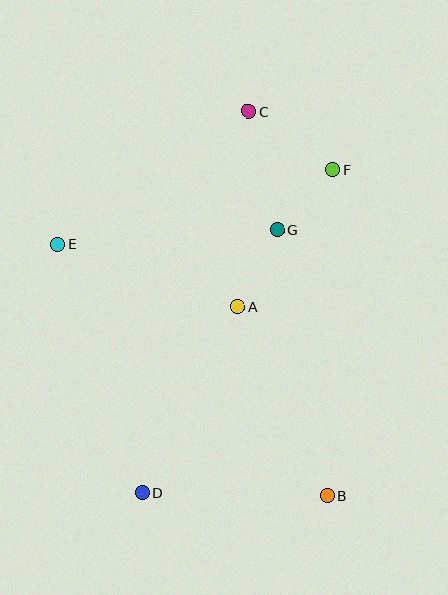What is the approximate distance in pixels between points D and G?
The distance between D and G is approximately 295 pixels.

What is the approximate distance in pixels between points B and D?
The distance between B and D is approximately 185 pixels.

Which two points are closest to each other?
Points F and G are closest to each other.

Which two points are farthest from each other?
Points C and D are farthest from each other.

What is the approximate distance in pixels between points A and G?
The distance between A and G is approximately 86 pixels.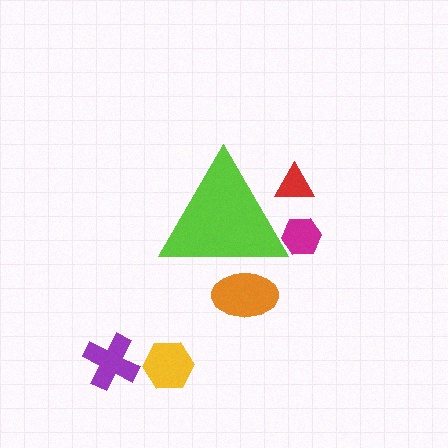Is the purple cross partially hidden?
No, the purple cross is fully visible.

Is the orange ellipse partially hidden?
Yes, the orange ellipse is partially hidden behind the lime triangle.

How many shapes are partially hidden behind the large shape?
3 shapes are partially hidden.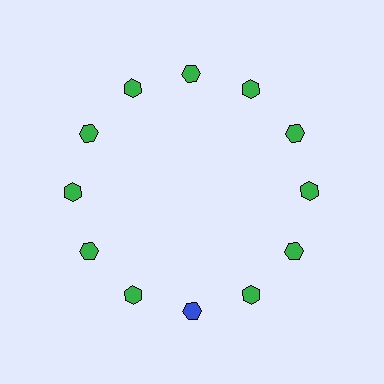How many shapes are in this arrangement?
There are 12 shapes arranged in a ring pattern.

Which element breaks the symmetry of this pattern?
The blue hexagon at roughly the 6 o'clock position breaks the symmetry. All other shapes are green hexagons.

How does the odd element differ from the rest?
It has a different color: blue instead of green.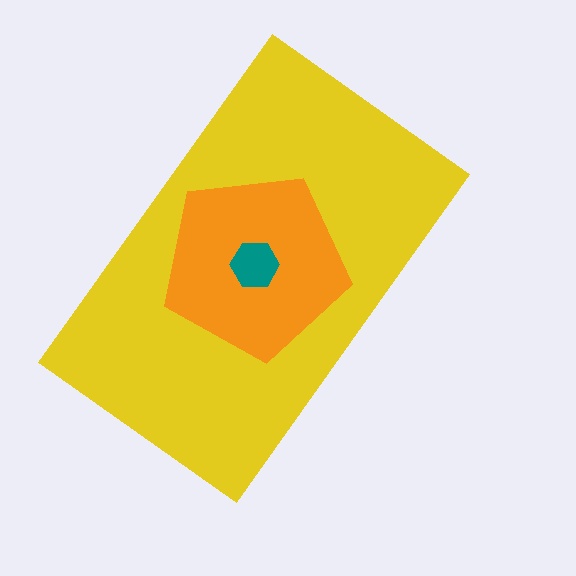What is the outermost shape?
The yellow rectangle.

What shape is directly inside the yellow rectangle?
The orange pentagon.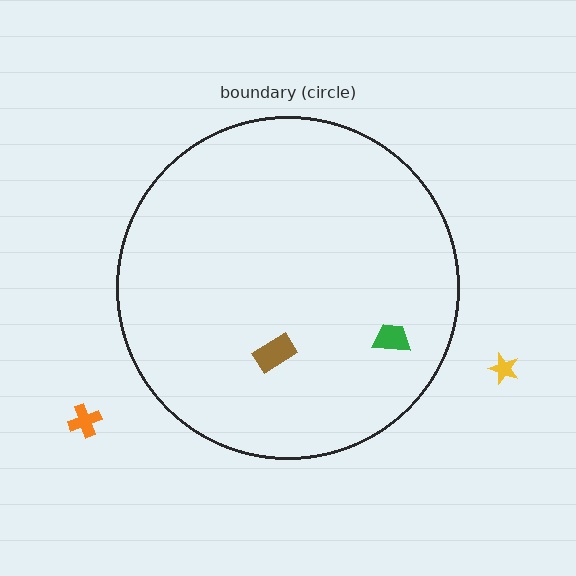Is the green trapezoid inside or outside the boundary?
Inside.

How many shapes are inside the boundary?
2 inside, 2 outside.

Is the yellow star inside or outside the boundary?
Outside.